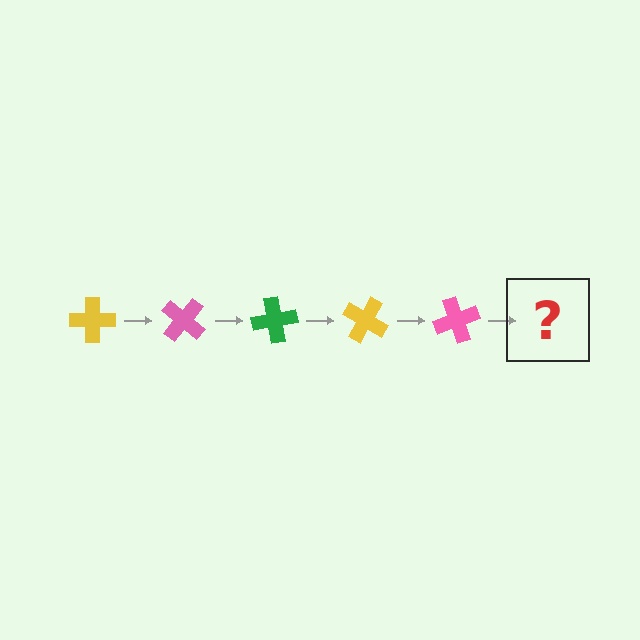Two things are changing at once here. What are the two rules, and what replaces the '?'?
The two rules are that it rotates 40 degrees each step and the color cycles through yellow, pink, and green. The '?' should be a green cross, rotated 200 degrees from the start.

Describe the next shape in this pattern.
It should be a green cross, rotated 200 degrees from the start.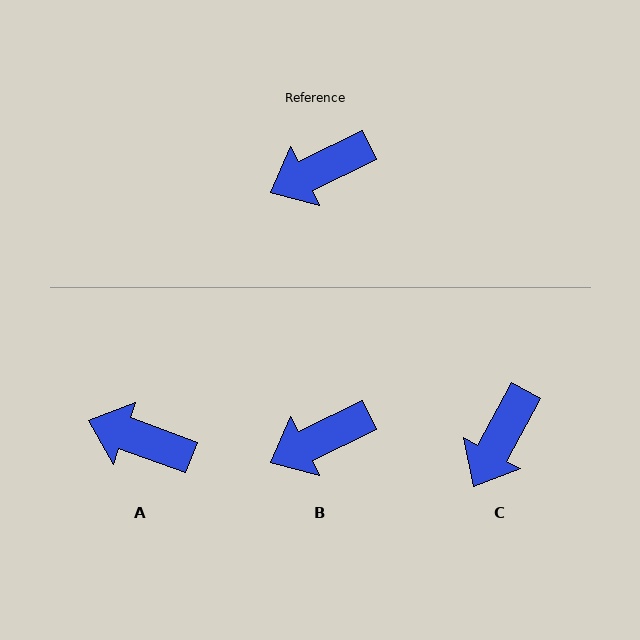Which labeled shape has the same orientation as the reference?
B.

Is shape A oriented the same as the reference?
No, it is off by about 46 degrees.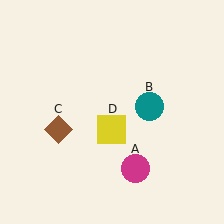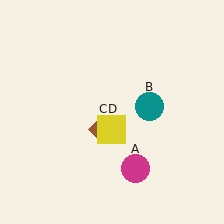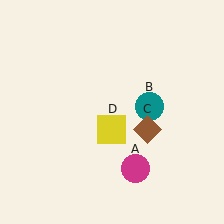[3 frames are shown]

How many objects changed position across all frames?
1 object changed position: brown diamond (object C).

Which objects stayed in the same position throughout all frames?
Magenta circle (object A) and teal circle (object B) and yellow square (object D) remained stationary.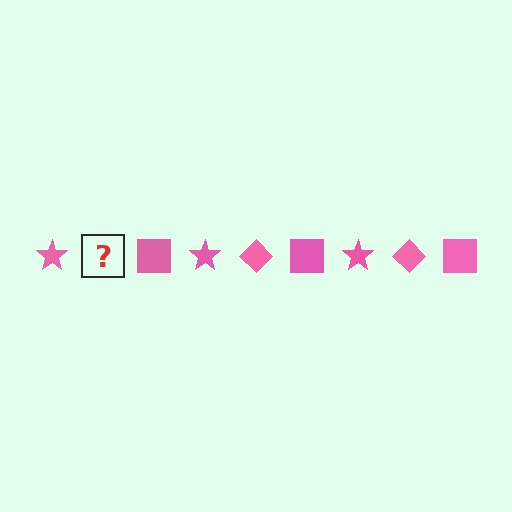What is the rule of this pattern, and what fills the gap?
The rule is that the pattern cycles through star, diamond, square shapes in pink. The gap should be filled with a pink diamond.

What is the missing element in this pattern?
The missing element is a pink diamond.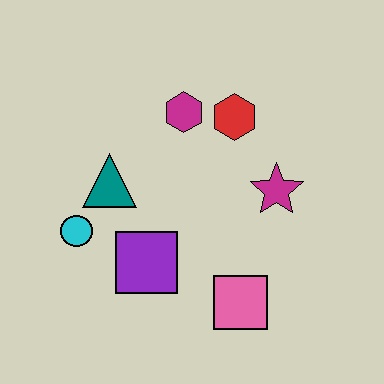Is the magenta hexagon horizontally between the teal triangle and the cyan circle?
No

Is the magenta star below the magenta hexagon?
Yes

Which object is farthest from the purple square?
The red hexagon is farthest from the purple square.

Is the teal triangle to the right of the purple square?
No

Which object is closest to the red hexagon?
The magenta hexagon is closest to the red hexagon.